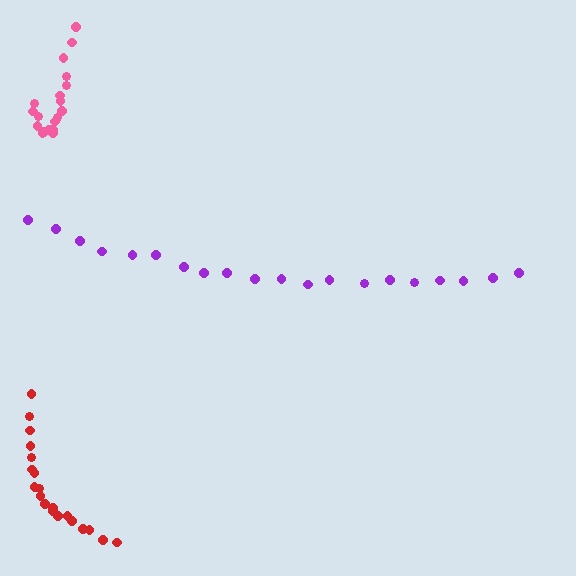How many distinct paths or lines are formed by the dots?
There are 3 distinct paths.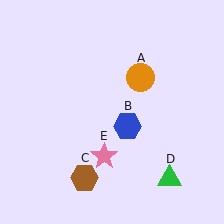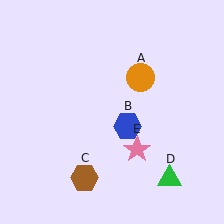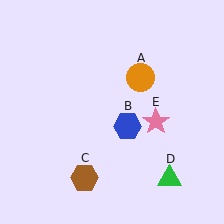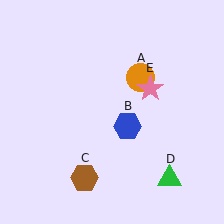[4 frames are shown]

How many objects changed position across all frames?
1 object changed position: pink star (object E).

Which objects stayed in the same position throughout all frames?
Orange circle (object A) and blue hexagon (object B) and brown hexagon (object C) and green triangle (object D) remained stationary.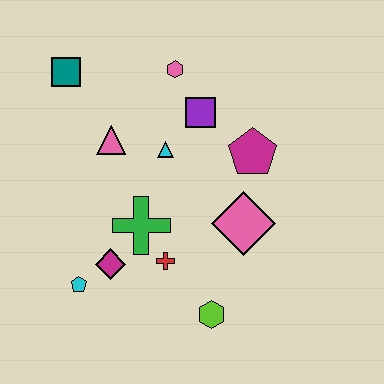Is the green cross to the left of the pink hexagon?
Yes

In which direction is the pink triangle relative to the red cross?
The pink triangle is above the red cross.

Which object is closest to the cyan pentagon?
The magenta diamond is closest to the cyan pentagon.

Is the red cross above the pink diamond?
No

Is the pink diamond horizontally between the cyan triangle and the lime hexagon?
No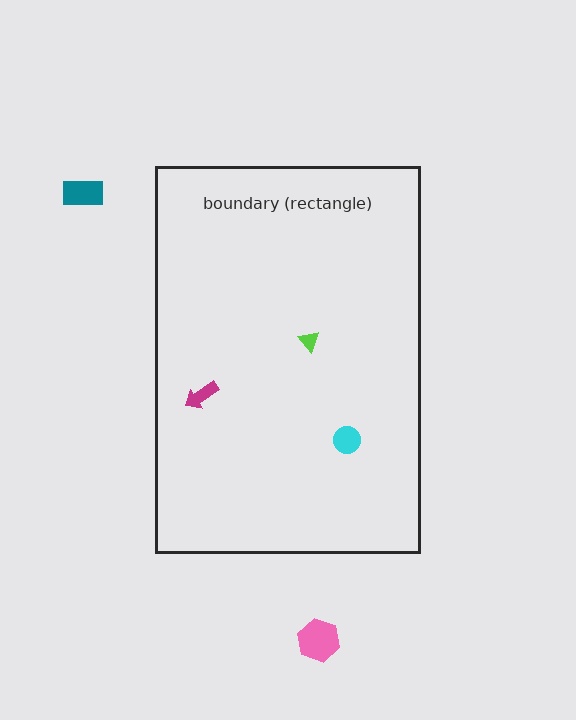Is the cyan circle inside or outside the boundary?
Inside.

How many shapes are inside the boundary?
3 inside, 2 outside.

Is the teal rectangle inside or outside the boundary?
Outside.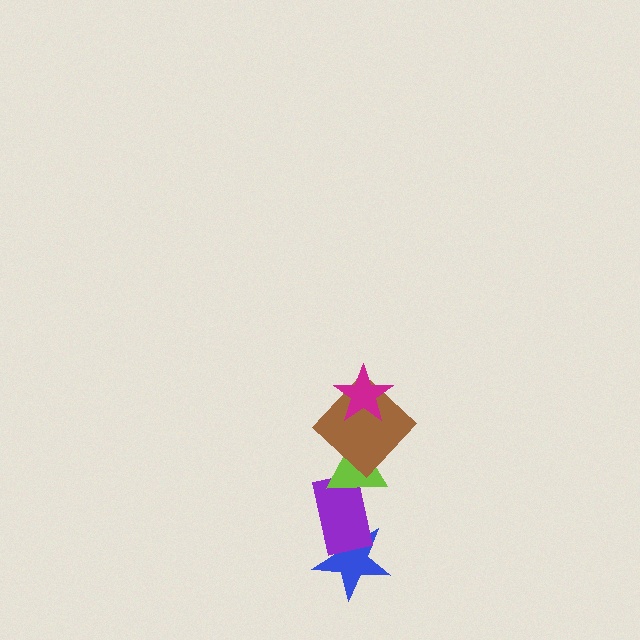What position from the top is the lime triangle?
The lime triangle is 3rd from the top.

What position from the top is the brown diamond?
The brown diamond is 2nd from the top.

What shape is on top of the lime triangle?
The brown diamond is on top of the lime triangle.